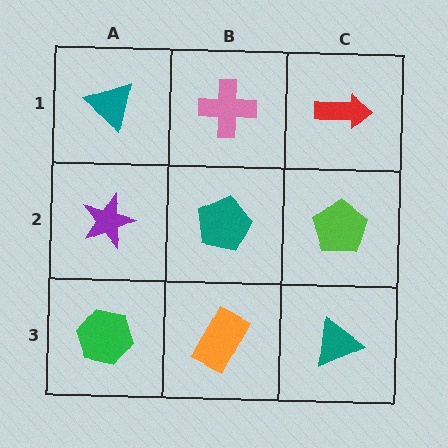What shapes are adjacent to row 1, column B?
A teal pentagon (row 2, column B), a teal triangle (row 1, column A), a red arrow (row 1, column C).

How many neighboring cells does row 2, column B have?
4.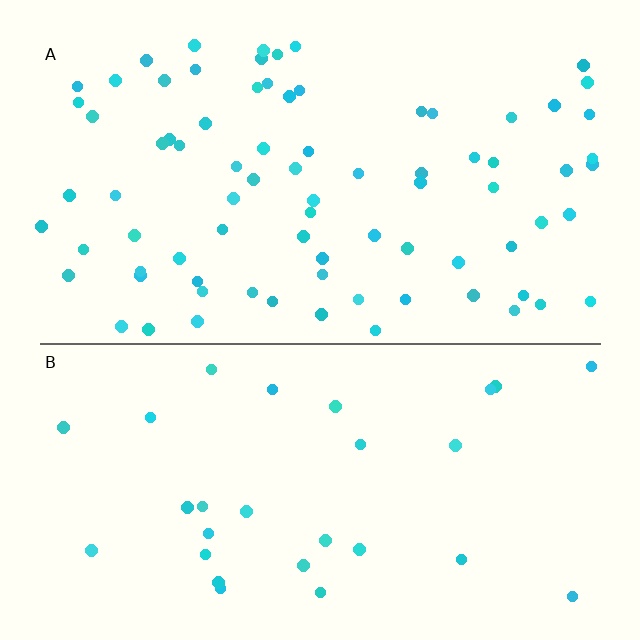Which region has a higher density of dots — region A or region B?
A (the top).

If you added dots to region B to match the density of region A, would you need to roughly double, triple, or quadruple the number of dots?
Approximately triple.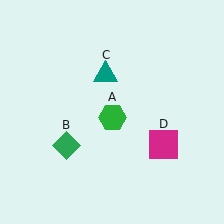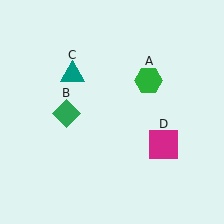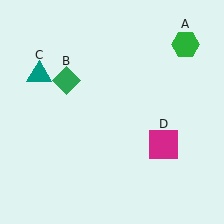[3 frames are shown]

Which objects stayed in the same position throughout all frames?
Magenta square (object D) remained stationary.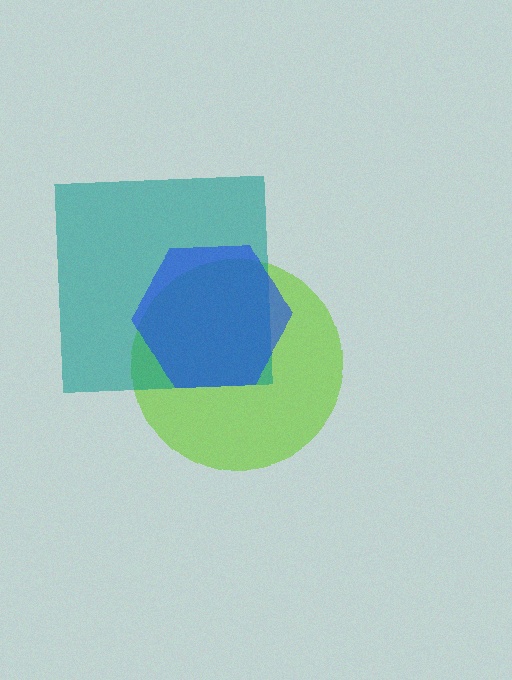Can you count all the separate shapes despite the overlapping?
Yes, there are 3 separate shapes.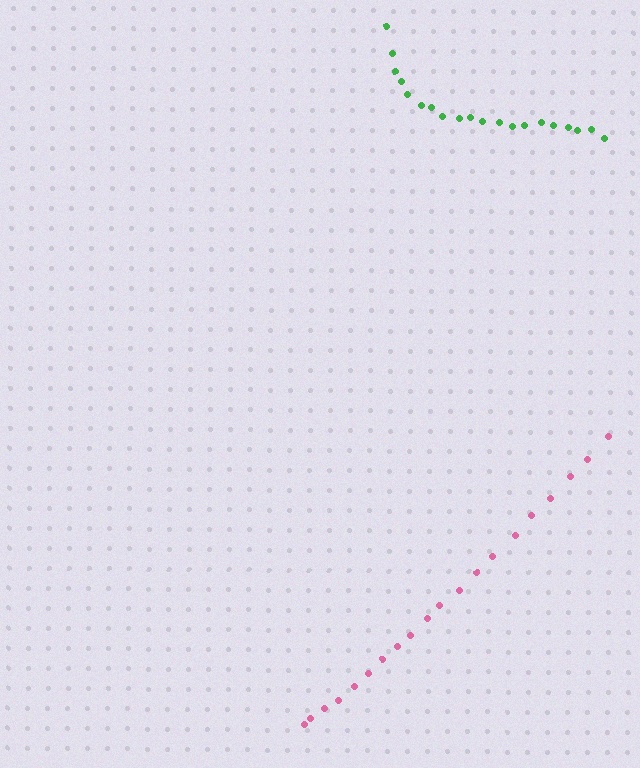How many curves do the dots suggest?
There are 2 distinct paths.